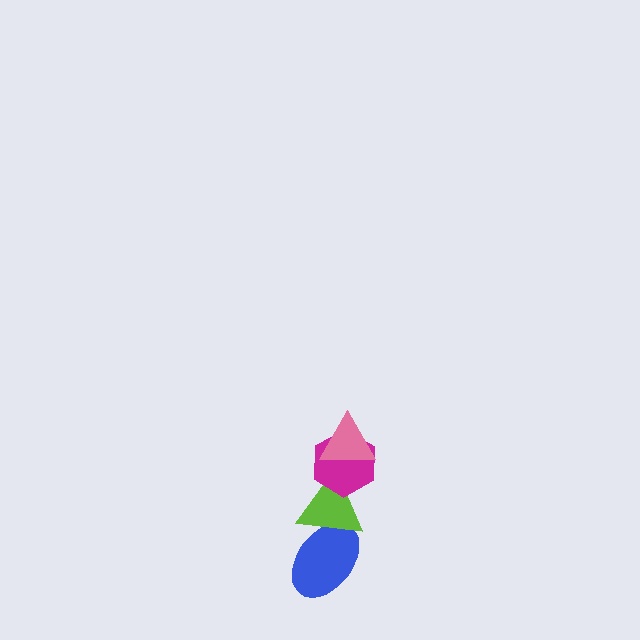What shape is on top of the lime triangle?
The magenta hexagon is on top of the lime triangle.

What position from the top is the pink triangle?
The pink triangle is 1st from the top.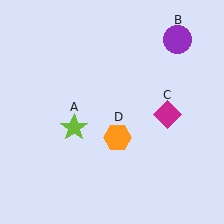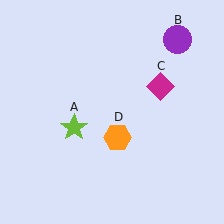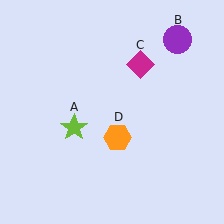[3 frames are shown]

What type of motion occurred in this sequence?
The magenta diamond (object C) rotated counterclockwise around the center of the scene.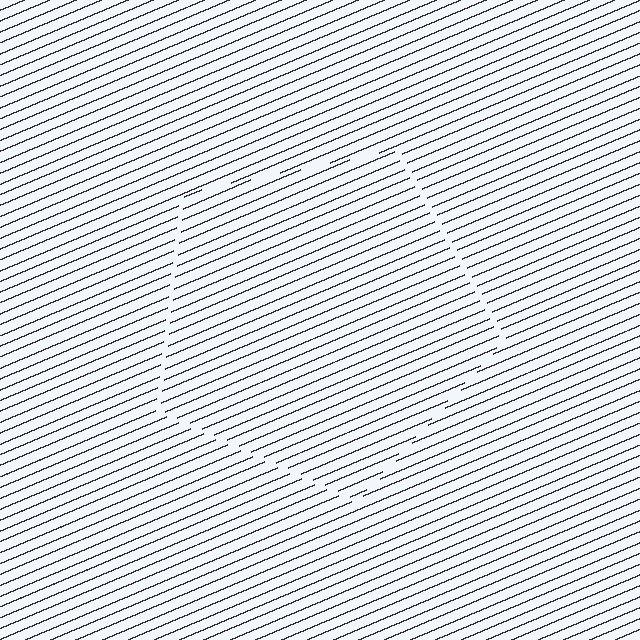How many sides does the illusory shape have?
5 sides — the line-ends trace a pentagon.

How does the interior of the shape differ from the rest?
The interior of the shape contains the same grating, shifted by half a period — the contour is defined by the phase discontinuity where line-ends from the inner and outer gratings abut.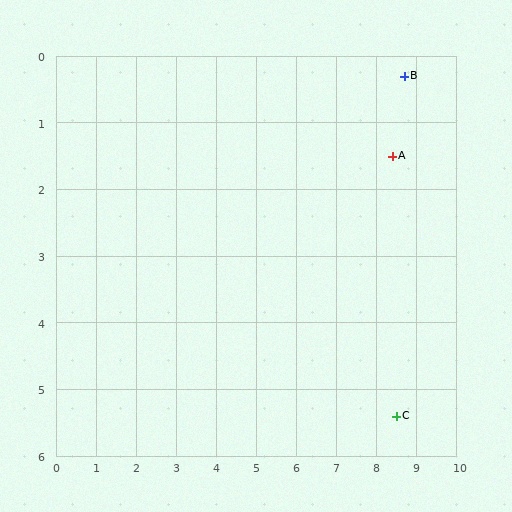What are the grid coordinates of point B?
Point B is at approximately (8.7, 0.3).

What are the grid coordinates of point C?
Point C is at approximately (8.5, 5.4).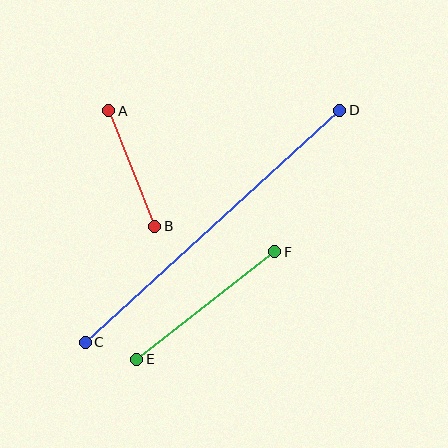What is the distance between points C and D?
The distance is approximately 344 pixels.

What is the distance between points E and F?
The distance is approximately 175 pixels.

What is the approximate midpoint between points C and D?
The midpoint is at approximately (213, 226) pixels.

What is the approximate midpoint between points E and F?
The midpoint is at approximately (206, 306) pixels.